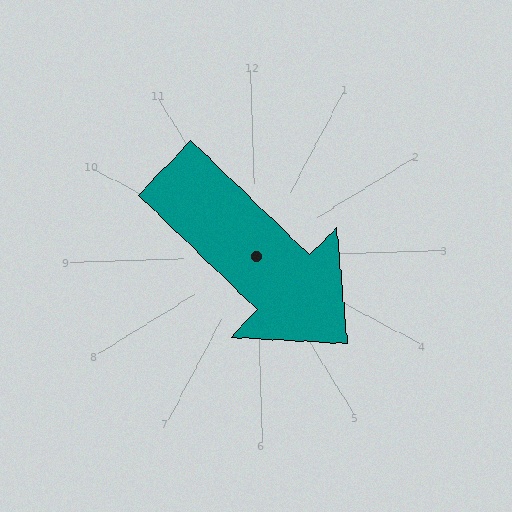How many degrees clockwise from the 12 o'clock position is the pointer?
Approximately 136 degrees.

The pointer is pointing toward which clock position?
Roughly 5 o'clock.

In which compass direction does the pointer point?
Southeast.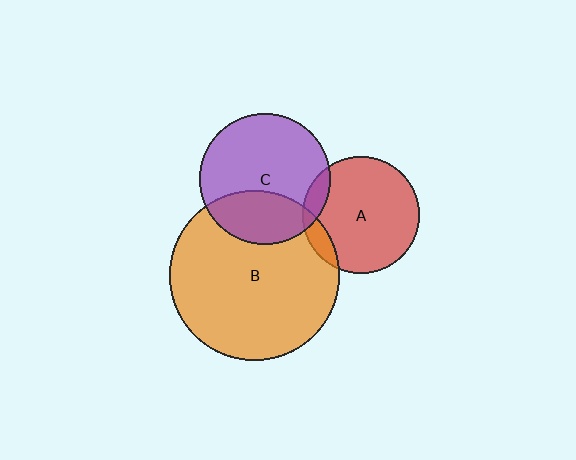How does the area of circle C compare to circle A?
Approximately 1.3 times.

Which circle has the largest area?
Circle B (orange).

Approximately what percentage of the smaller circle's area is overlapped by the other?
Approximately 10%.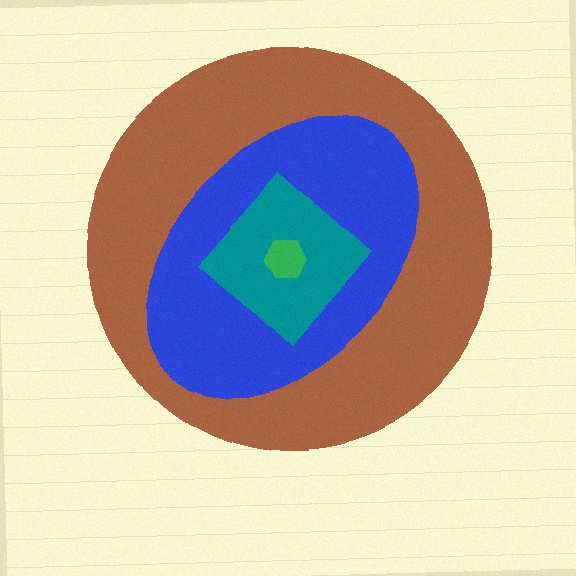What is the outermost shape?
The brown circle.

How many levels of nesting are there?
4.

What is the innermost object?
The green hexagon.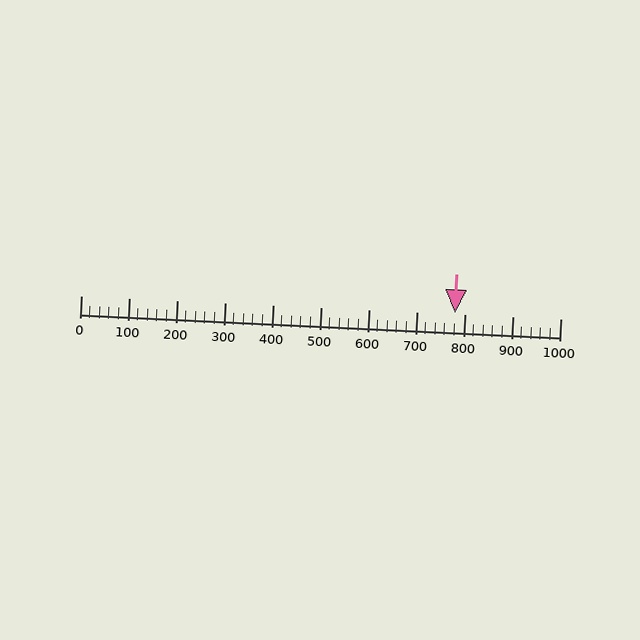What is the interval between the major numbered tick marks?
The major tick marks are spaced 100 units apart.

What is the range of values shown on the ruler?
The ruler shows values from 0 to 1000.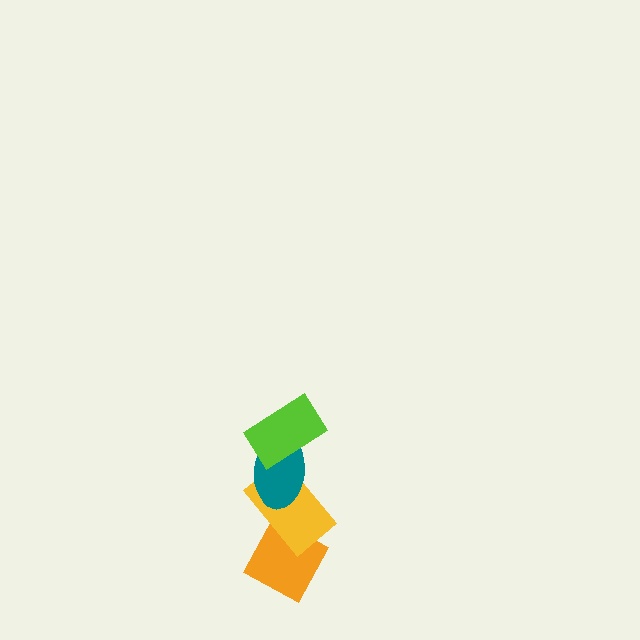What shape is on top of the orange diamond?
The yellow rectangle is on top of the orange diamond.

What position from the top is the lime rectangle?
The lime rectangle is 1st from the top.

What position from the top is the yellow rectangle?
The yellow rectangle is 3rd from the top.